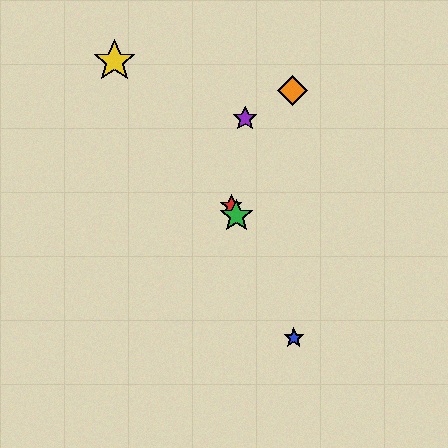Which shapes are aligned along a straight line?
The red star, the blue star, the green star are aligned along a straight line.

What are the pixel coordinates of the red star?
The red star is at (231, 206).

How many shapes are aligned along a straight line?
3 shapes (the red star, the blue star, the green star) are aligned along a straight line.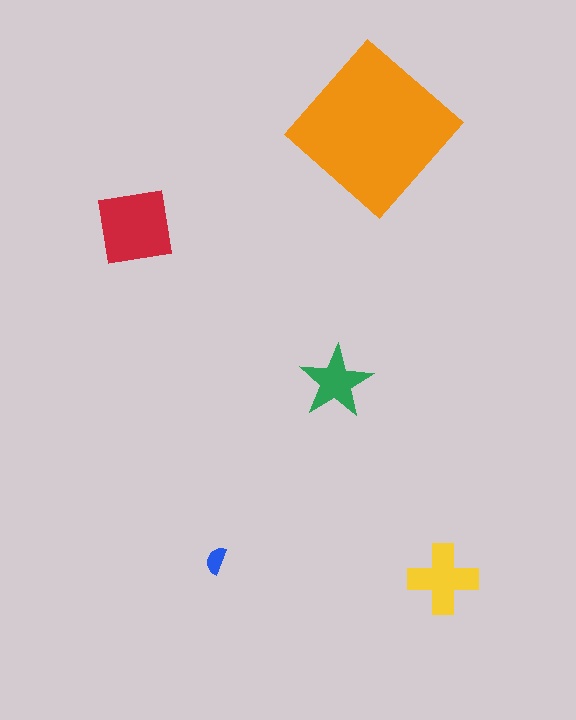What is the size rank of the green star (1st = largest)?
4th.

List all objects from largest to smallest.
The orange diamond, the red square, the yellow cross, the green star, the blue semicircle.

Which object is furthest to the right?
The yellow cross is rightmost.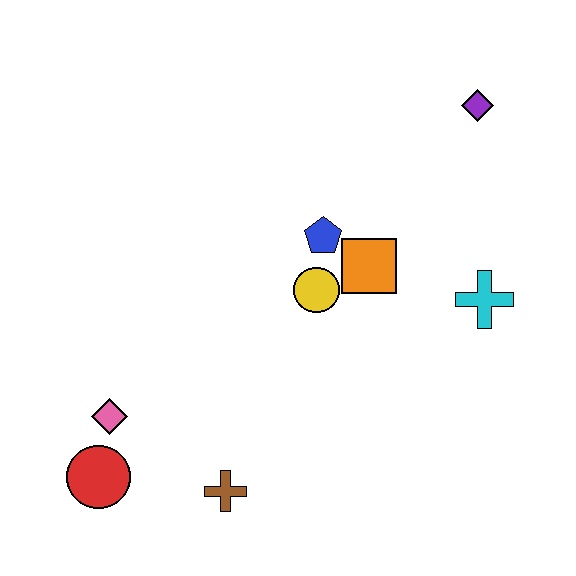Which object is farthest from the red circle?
The purple diamond is farthest from the red circle.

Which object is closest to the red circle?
The pink diamond is closest to the red circle.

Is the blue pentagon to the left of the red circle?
No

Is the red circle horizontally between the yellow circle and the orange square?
No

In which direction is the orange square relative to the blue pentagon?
The orange square is to the right of the blue pentagon.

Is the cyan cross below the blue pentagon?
Yes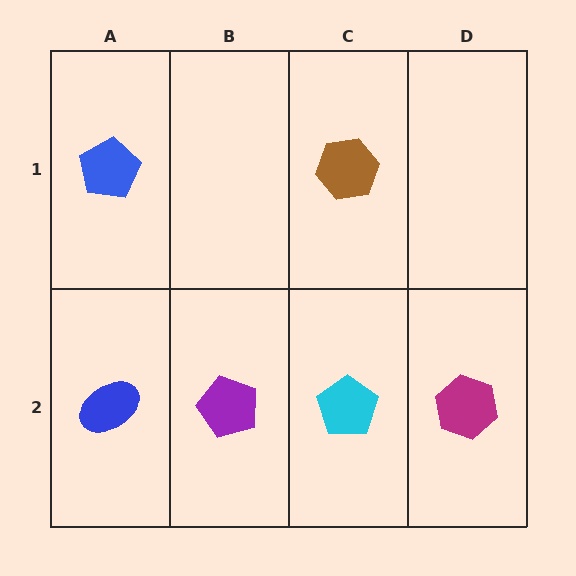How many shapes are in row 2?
4 shapes.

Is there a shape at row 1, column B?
No, that cell is empty.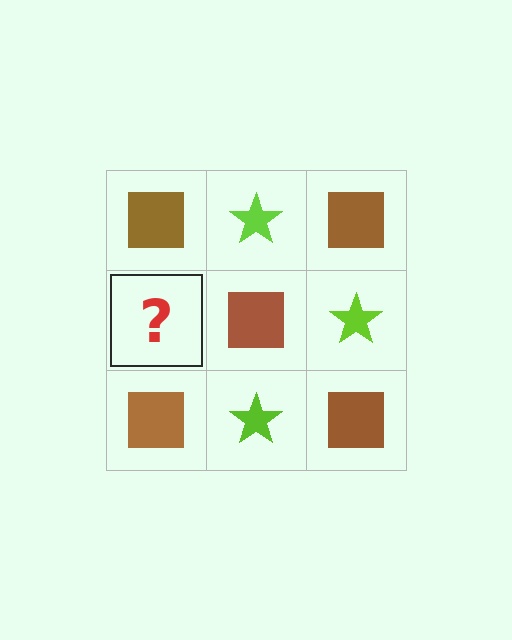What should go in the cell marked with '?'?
The missing cell should contain a lime star.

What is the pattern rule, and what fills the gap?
The rule is that it alternates brown square and lime star in a checkerboard pattern. The gap should be filled with a lime star.